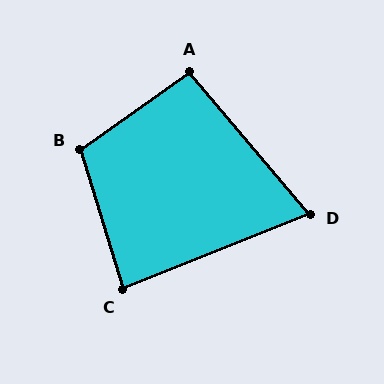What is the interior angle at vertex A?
Approximately 95 degrees (approximately right).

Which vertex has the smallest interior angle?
D, at approximately 72 degrees.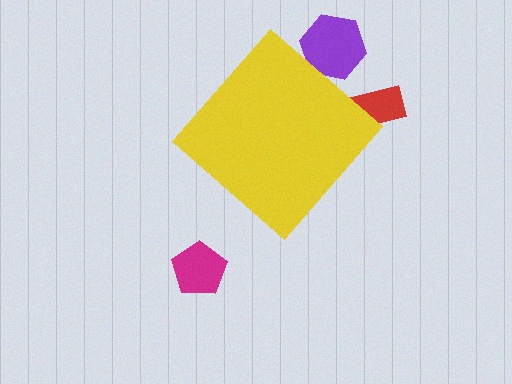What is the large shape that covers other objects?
A yellow diamond.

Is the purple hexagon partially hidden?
Yes, the purple hexagon is partially hidden behind the yellow diamond.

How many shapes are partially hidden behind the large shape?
2 shapes are partially hidden.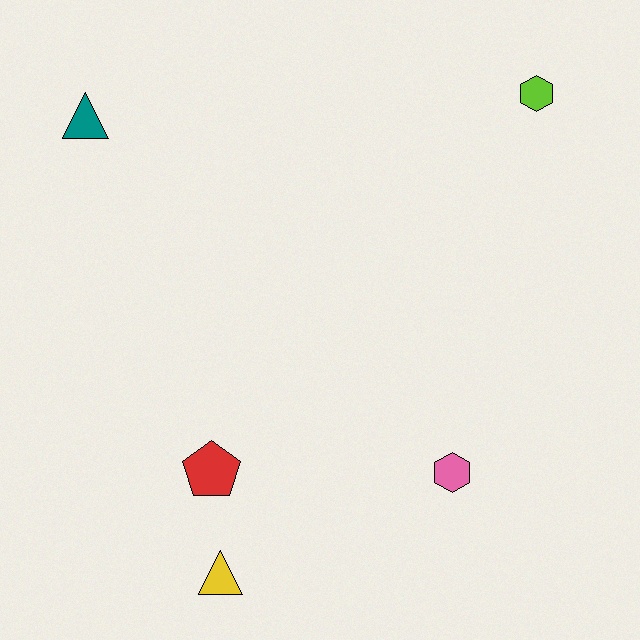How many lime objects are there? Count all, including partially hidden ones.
There is 1 lime object.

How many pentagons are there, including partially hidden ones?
There is 1 pentagon.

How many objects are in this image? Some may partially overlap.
There are 5 objects.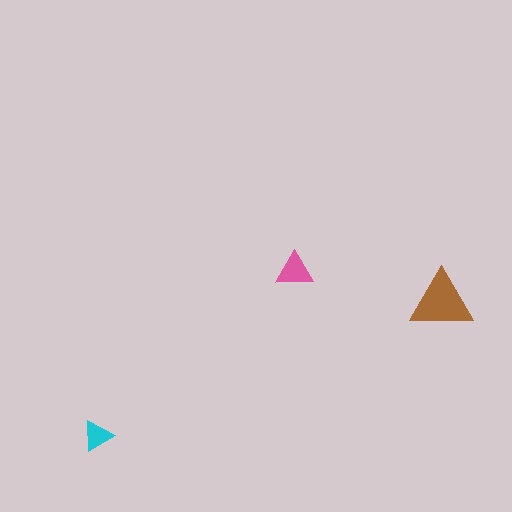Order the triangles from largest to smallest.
the brown one, the pink one, the cyan one.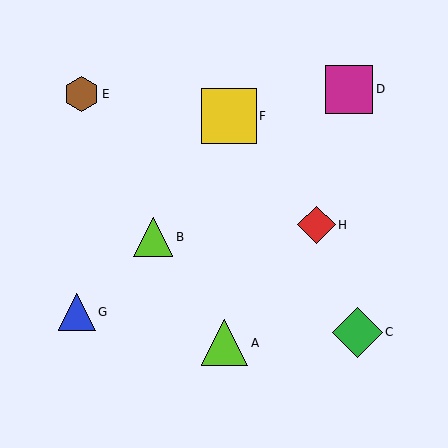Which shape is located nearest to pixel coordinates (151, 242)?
The lime triangle (labeled B) at (153, 237) is nearest to that location.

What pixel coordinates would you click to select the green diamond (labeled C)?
Click at (357, 332) to select the green diamond C.